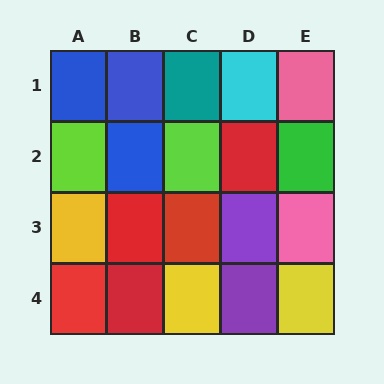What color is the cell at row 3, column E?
Pink.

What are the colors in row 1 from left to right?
Blue, blue, teal, cyan, pink.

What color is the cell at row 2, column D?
Red.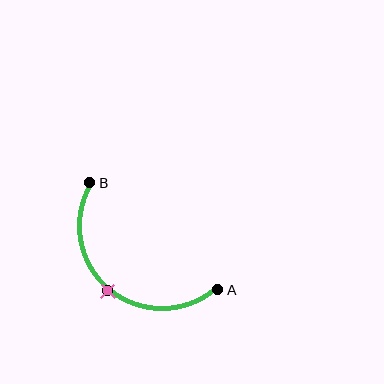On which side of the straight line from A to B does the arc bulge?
The arc bulges below and to the left of the straight line connecting A and B.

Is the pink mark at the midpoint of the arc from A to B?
Yes. The pink mark lies on the arc at equal arc-length from both A and B — it is the arc midpoint.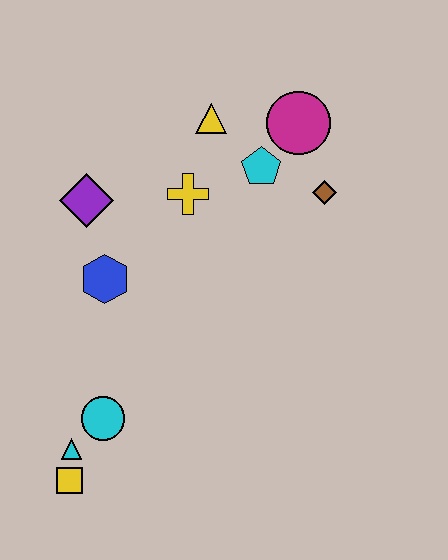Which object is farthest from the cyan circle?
The magenta circle is farthest from the cyan circle.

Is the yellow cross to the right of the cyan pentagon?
No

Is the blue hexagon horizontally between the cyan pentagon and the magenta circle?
No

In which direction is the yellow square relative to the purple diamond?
The yellow square is below the purple diamond.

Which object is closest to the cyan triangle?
The yellow square is closest to the cyan triangle.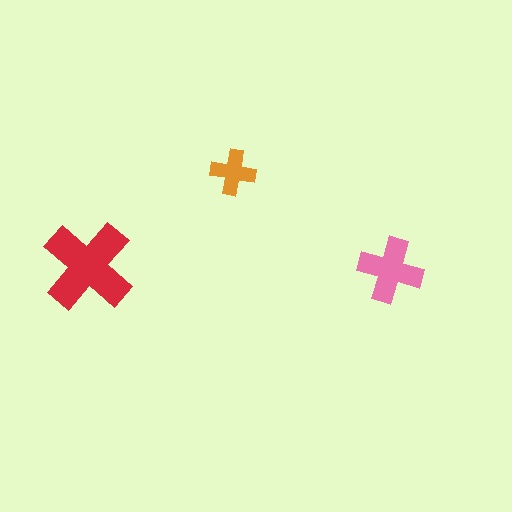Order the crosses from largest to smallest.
the red one, the pink one, the orange one.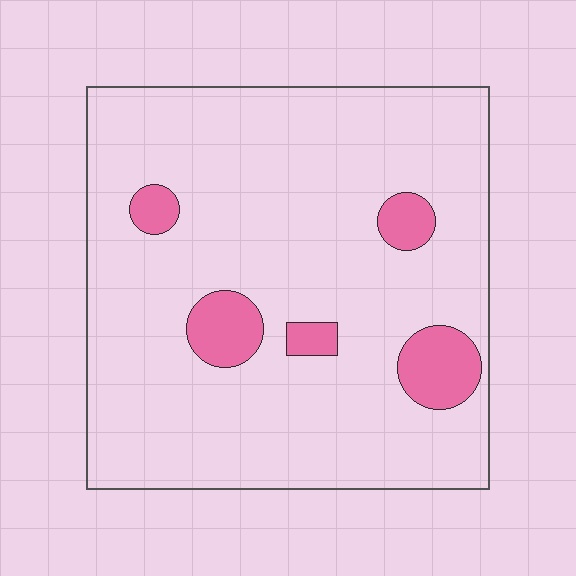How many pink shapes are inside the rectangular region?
5.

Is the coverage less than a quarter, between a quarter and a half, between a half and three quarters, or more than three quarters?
Less than a quarter.